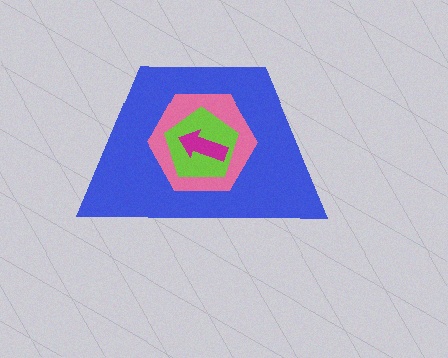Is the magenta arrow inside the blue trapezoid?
Yes.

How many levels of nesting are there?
4.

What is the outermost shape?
The blue trapezoid.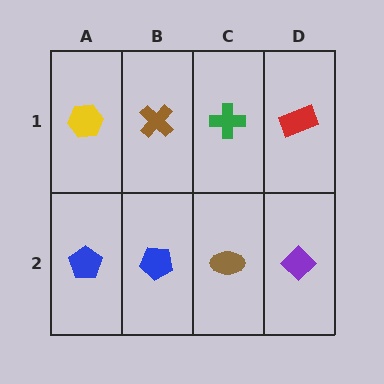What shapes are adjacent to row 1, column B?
A blue pentagon (row 2, column B), a yellow hexagon (row 1, column A), a green cross (row 1, column C).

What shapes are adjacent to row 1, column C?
A brown ellipse (row 2, column C), a brown cross (row 1, column B), a red rectangle (row 1, column D).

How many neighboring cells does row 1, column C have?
3.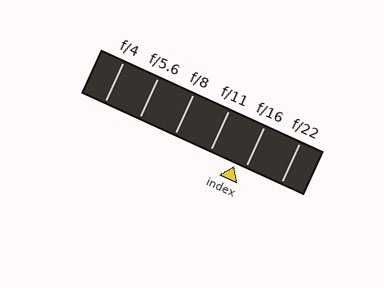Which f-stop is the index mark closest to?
The index mark is closest to f/16.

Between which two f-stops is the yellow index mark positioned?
The index mark is between f/11 and f/16.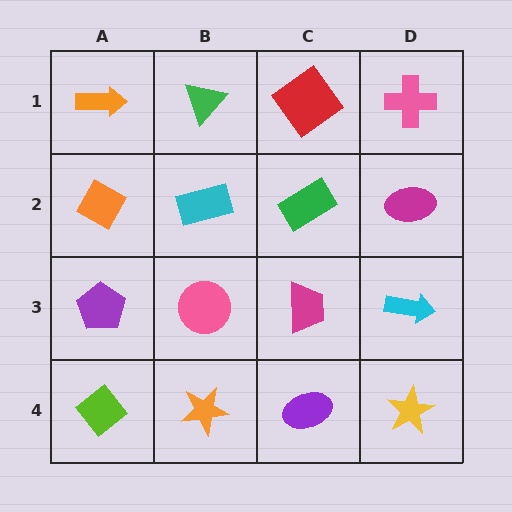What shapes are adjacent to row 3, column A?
An orange diamond (row 2, column A), a lime diamond (row 4, column A), a pink circle (row 3, column B).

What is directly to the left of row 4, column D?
A purple ellipse.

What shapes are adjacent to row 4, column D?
A cyan arrow (row 3, column D), a purple ellipse (row 4, column C).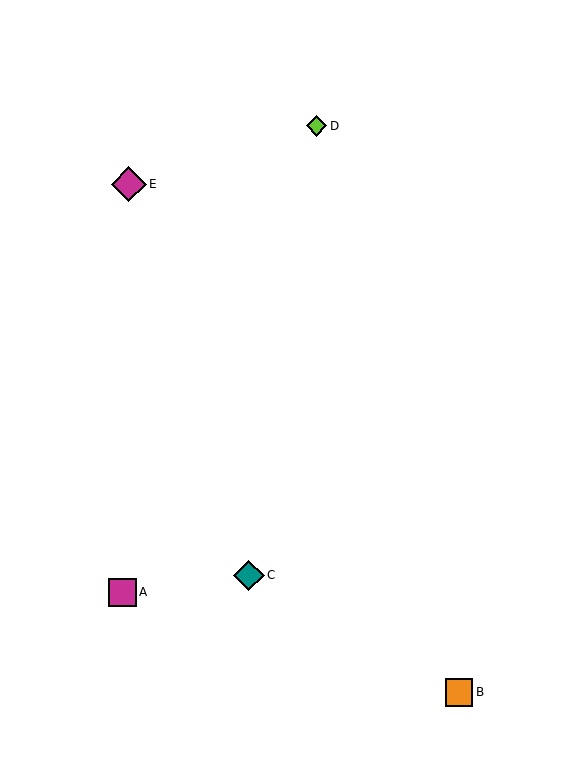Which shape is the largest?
The magenta diamond (labeled E) is the largest.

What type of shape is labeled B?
Shape B is an orange square.